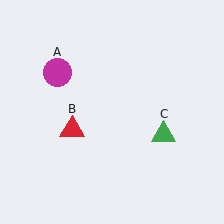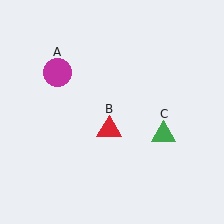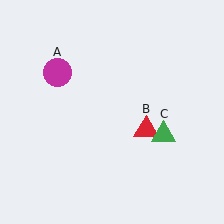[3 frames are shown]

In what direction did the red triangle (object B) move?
The red triangle (object B) moved right.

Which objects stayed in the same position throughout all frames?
Magenta circle (object A) and green triangle (object C) remained stationary.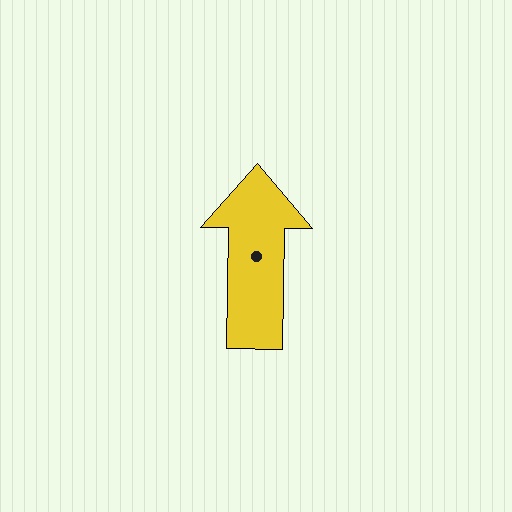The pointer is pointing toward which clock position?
Roughly 12 o'clock.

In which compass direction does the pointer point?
North.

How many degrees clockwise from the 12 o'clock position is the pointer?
Approximately 1 degrees.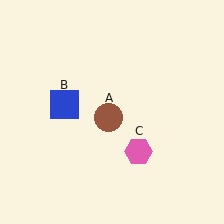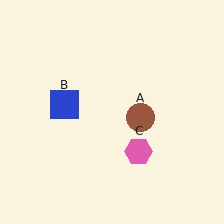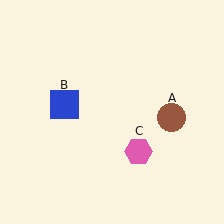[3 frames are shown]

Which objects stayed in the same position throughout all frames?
Blue square (object B) and pink hexagon (object C) remained stationary.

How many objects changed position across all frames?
1 object changed position: brown circle (object A).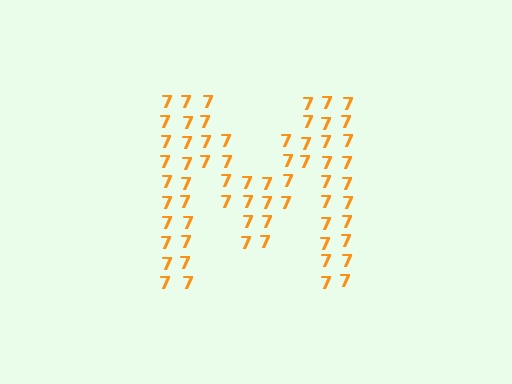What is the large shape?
The large shape is the letter M.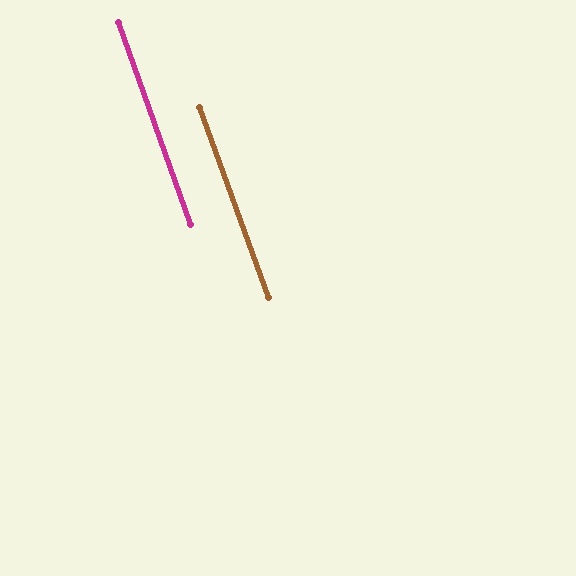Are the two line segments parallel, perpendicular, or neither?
Parallel — their directions differ by only 0.1°.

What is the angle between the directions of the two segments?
Approximately 0 degrees.